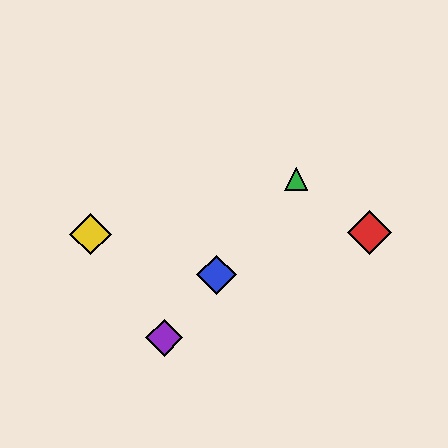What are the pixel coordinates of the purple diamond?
The purple diamond is at (164, 338).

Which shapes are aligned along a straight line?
The blue diamond, the green triangle, the purple diamond are aligned along a straight line.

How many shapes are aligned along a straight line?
3 shapes (the blue diamond, the green triangle, the purple diamond) are aligned along a straight line.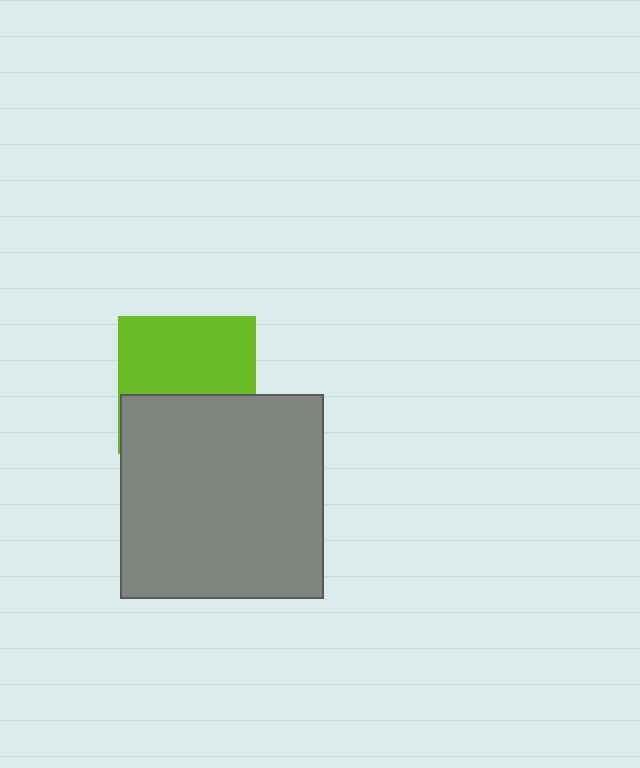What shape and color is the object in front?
The object in front is a gray square.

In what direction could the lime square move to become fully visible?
The lime square could move up. That would shift it out from behind the gray square entirely.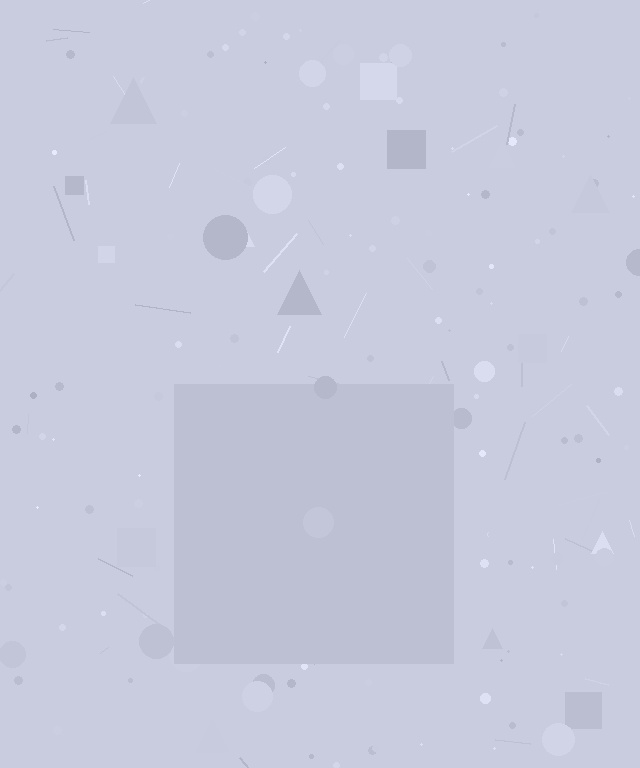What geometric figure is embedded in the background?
A square is embedded in the background.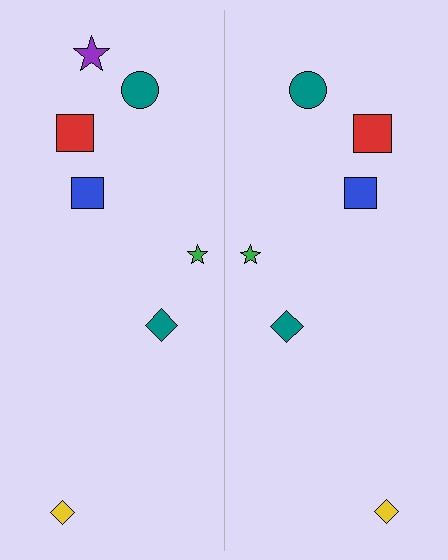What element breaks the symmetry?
A purple star is missing from the right side.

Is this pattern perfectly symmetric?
No, the pattern is not perfectly symmetric. A purple star is missing from the right side.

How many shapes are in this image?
There are 13 shapes in this image.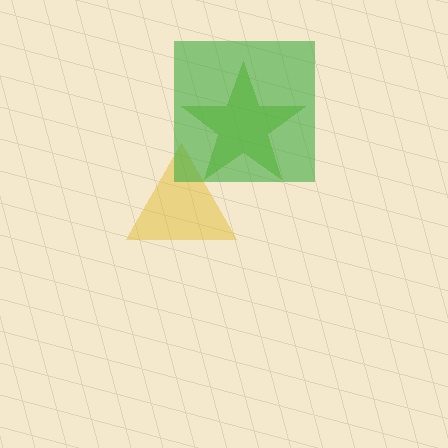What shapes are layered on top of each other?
The layered shapes are: a yellow triangle, a lime star, a green square.